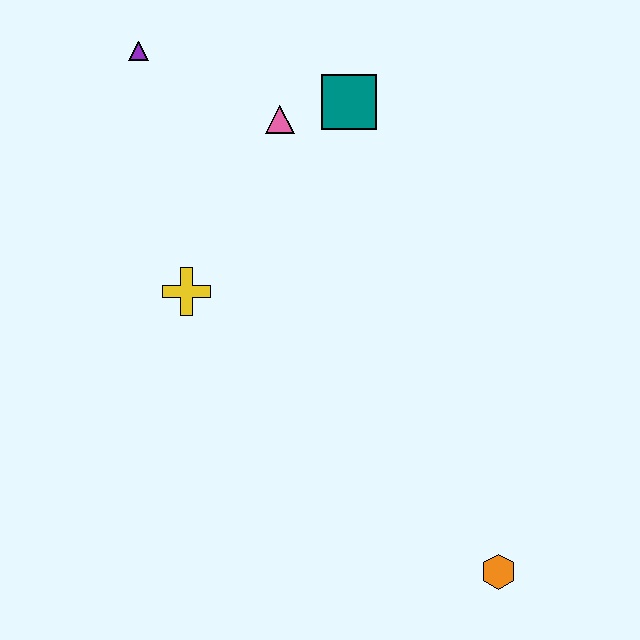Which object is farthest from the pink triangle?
The orange hexagon is farthest from the pink triangle.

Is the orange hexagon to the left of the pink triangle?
No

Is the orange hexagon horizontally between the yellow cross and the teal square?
No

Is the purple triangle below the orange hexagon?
No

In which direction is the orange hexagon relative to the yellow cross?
The orange hexagon is to the right of the yellow cross.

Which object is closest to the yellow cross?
The pink triangle is closest to the yellow cross.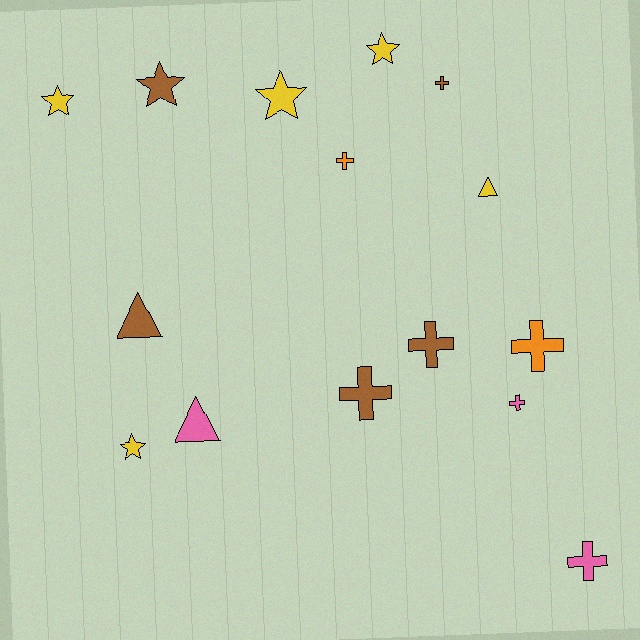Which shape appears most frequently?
Cross, with 7 objects.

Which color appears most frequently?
Brown, with 5 objects.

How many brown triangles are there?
There is 1 brown triangle.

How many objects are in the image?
There are 15 objects.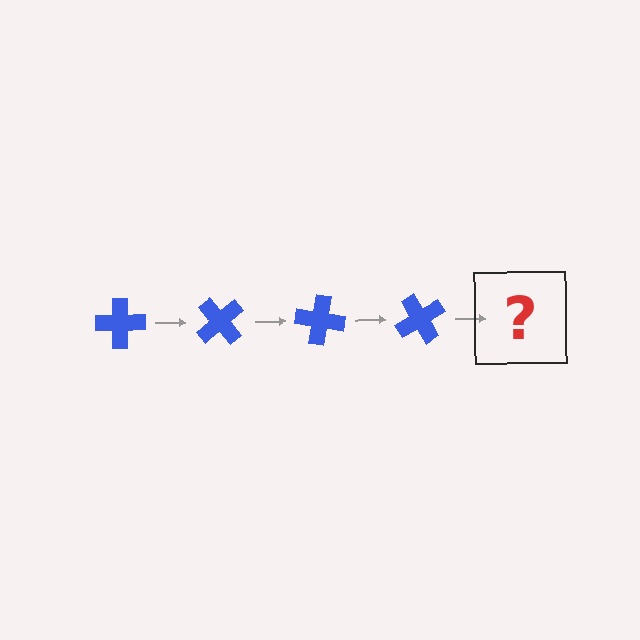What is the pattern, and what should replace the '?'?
The pattern is that the cross rotates 50 degrees each step. The '?' should be a blue cross rotated 200 degrees.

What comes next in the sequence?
The next element should be a blue cross rotated 200 degrees.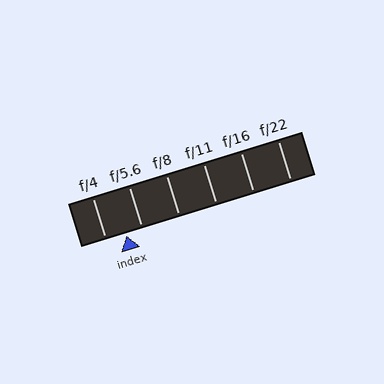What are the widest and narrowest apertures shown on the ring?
The widest aperture shown is f/4 and the narrowest is f/22.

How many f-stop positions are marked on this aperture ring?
There are 6 f-stop positions marked.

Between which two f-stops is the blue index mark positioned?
The index mark is between f/4 and f/5.6.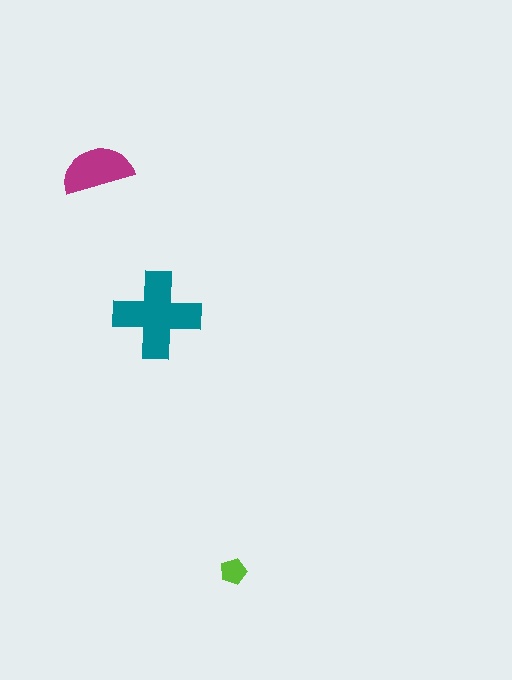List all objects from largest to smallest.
The teal cross, the magenta semicircle, the lime pentagon.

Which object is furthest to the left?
The magenta semicircle is leftmost.